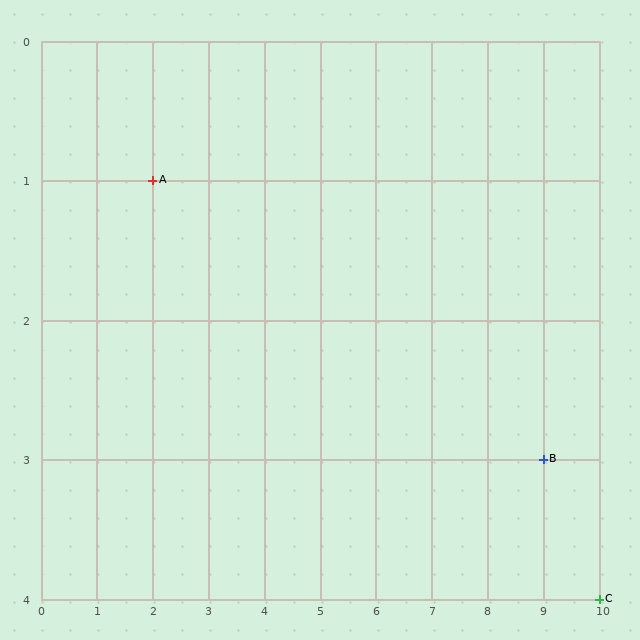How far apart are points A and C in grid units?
Points A and C are 8 columns and 3 rows apart (about 8.5 grid units diagonally).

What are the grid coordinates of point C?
Point C is at grid coordinates (10, 4).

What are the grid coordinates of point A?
Point A is at grid coordinates (2, 1).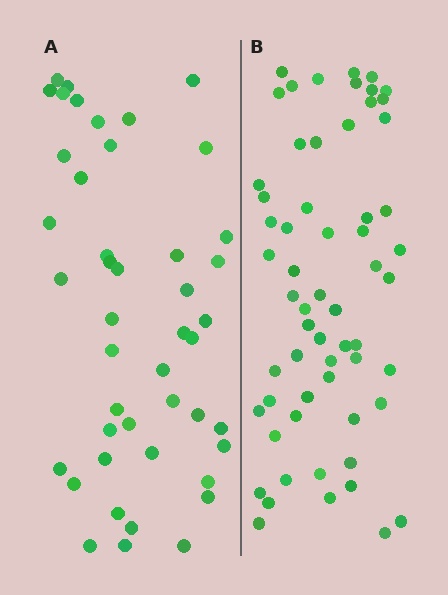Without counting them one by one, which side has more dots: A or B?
Region B (the right region) has more dots.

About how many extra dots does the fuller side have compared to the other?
Region B has approximately 15 more dots than region A.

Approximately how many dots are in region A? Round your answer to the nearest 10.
About 40 dots. (The exact count is 45, which rounds to 40.)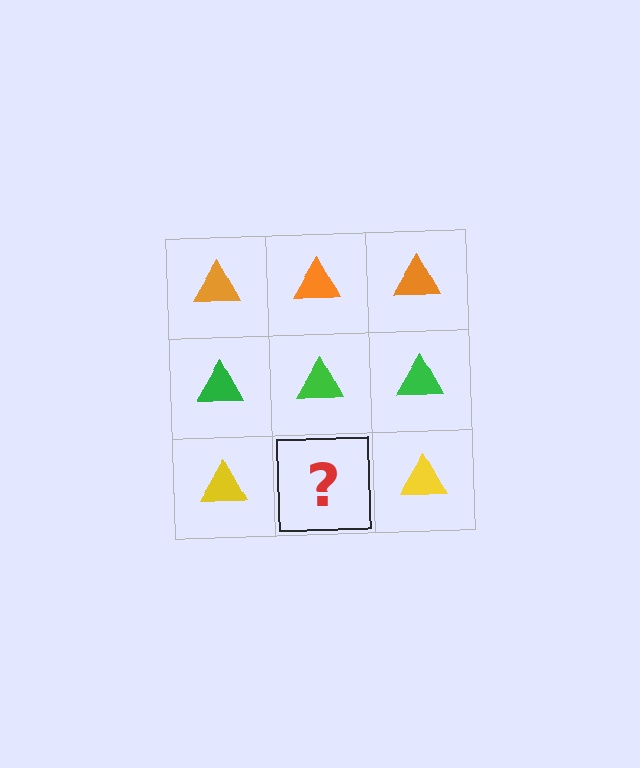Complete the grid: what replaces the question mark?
The question mark should be replaced with a yellow triangle.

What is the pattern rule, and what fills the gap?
The rule is that each row has a consistent color. The gap should be filled with a yellow triangle.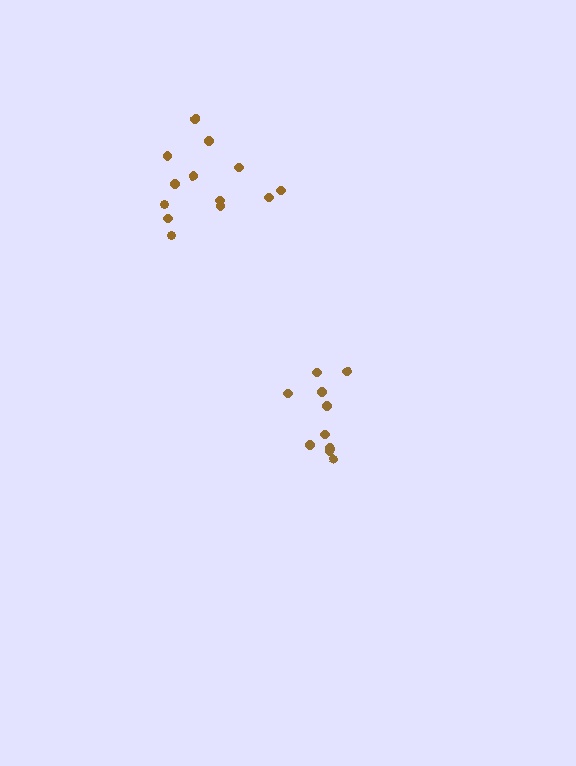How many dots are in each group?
Group 1: 10 dots, Group 2: 13 dots (23 total).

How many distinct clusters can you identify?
There are 2 distinct clusters.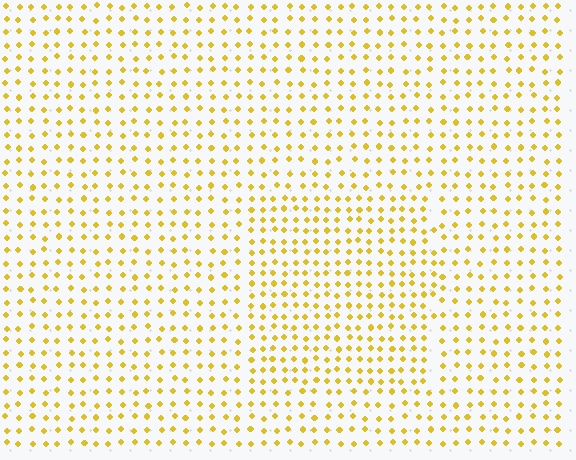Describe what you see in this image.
The image contains small yellow elements arranged at two different densities. A rectangle-shaped region is visible where the elements are more densely packed than the surrounding area.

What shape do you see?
I see a rectangle.